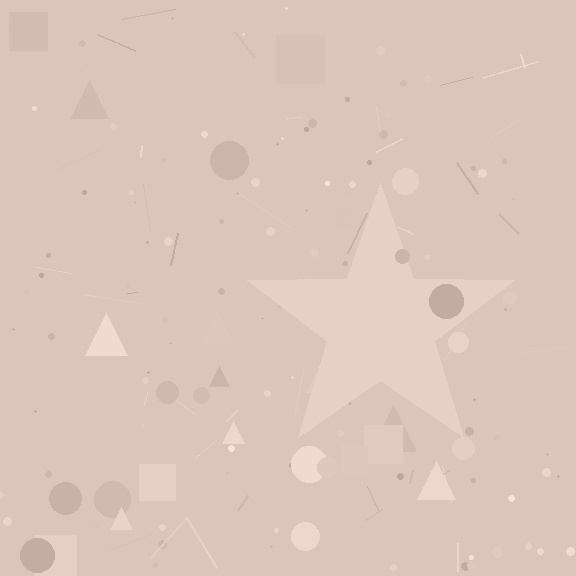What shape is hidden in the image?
A star is hidden in the image.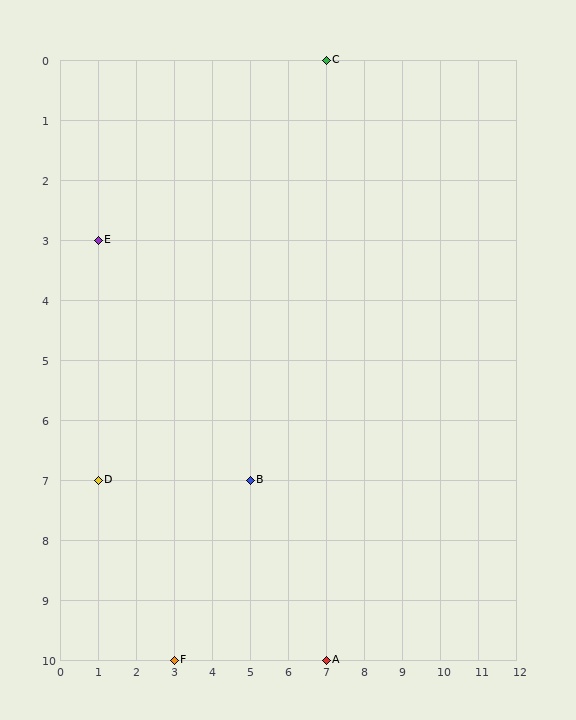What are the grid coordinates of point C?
Point C is at grid coordinates (7, 0).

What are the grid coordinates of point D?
Point D is at grid coordinates (1, 7).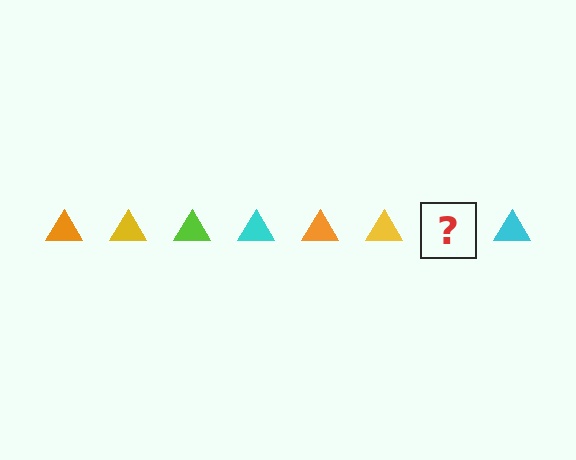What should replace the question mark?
The question mark should be replaced with a lime triangle.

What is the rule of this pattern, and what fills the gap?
The rule is that the pattern cycles through orange, yellow, lime, cyan triangles. The gap should be filled with a lime triangle.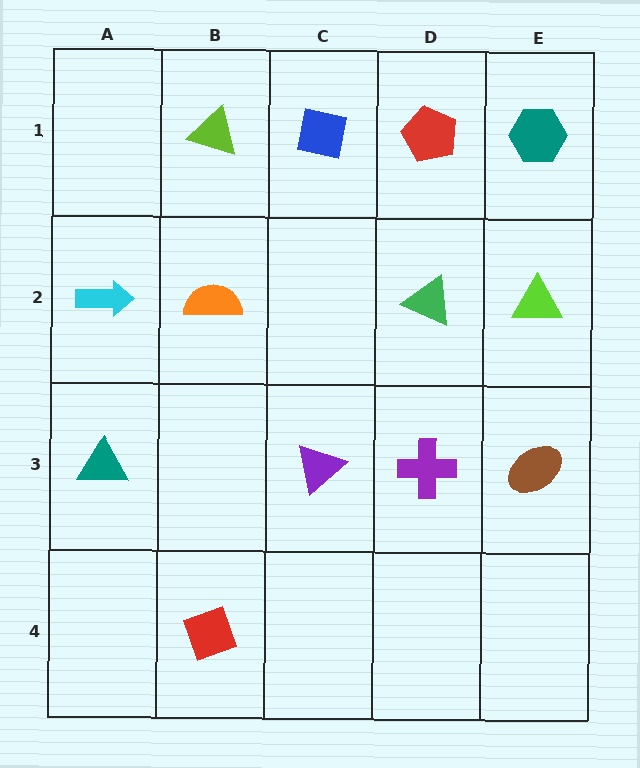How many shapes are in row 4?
1 shape.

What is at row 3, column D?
A purple cross.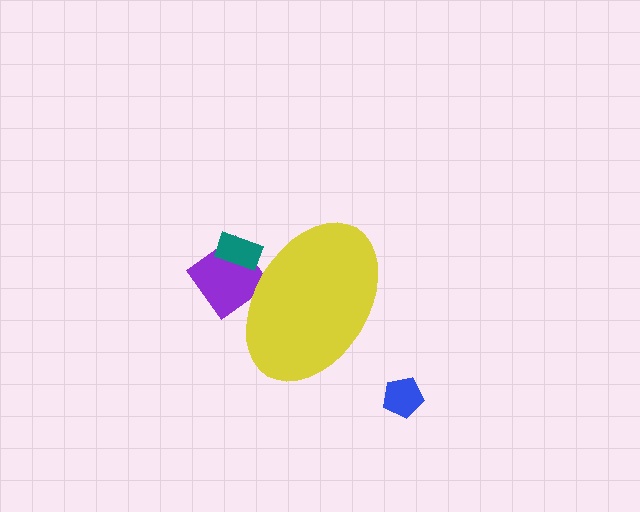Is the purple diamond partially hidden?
Yes, the purple diamond is partially hidden behind the yellow ellipse.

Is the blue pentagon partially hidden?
No, the blue pentagon is fully visible.